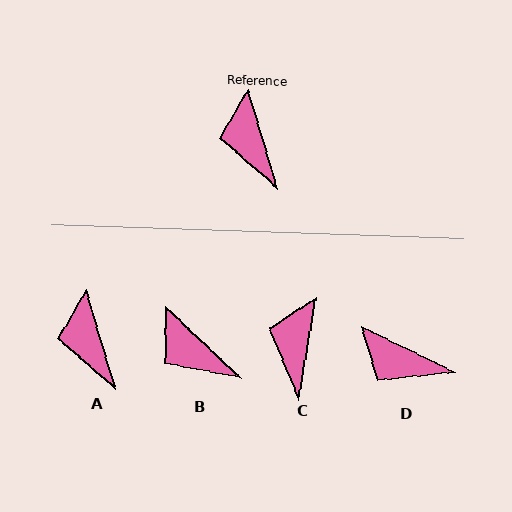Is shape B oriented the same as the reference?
No, it is off by about 30 degrees.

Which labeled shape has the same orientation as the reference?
A.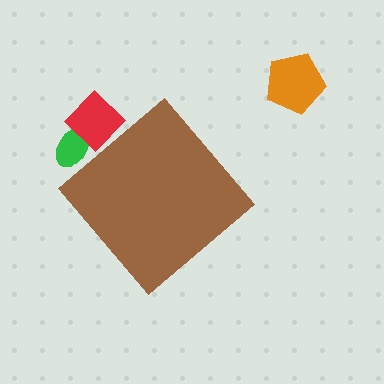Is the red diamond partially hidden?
Yes, the red diamond is partially hidden behind the brown diamond.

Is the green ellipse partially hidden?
Yes, the green ellipse is partially hidden behind the brown diamond.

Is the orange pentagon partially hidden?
No, the orange pentagon is fully visible.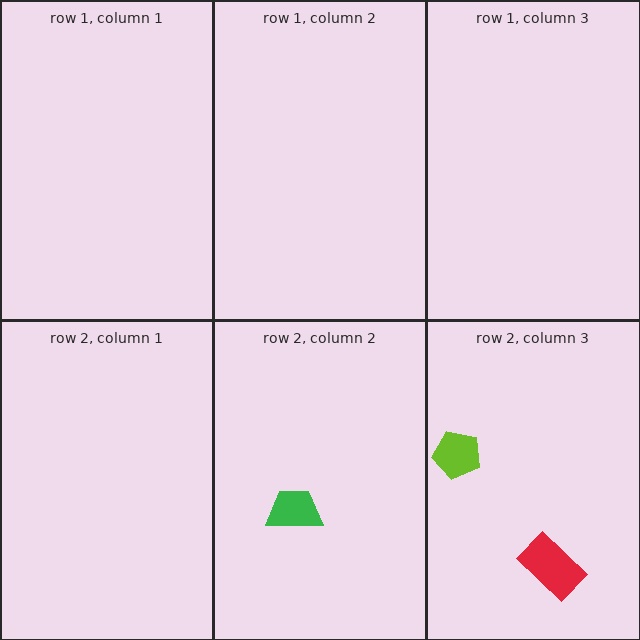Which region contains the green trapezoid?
The row 2, column 2 region.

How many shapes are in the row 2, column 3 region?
2.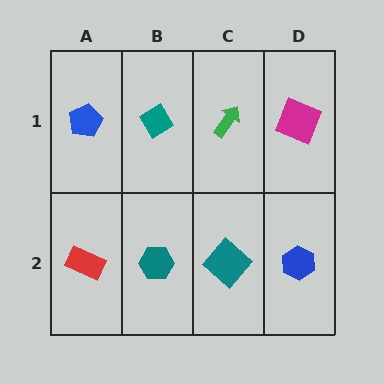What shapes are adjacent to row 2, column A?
A blue pentagon (row 1, column A), a teal hexagon (row 2, column B).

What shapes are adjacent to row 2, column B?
A teal diamond (row 1, column B), a red rectangle (row 2, column A), a teal diamond (row 2, column C).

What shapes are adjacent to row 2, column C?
A green arrow (row 1, column C), a teal hexagon (row 2, column B), a blue hexagon (row 2, column D).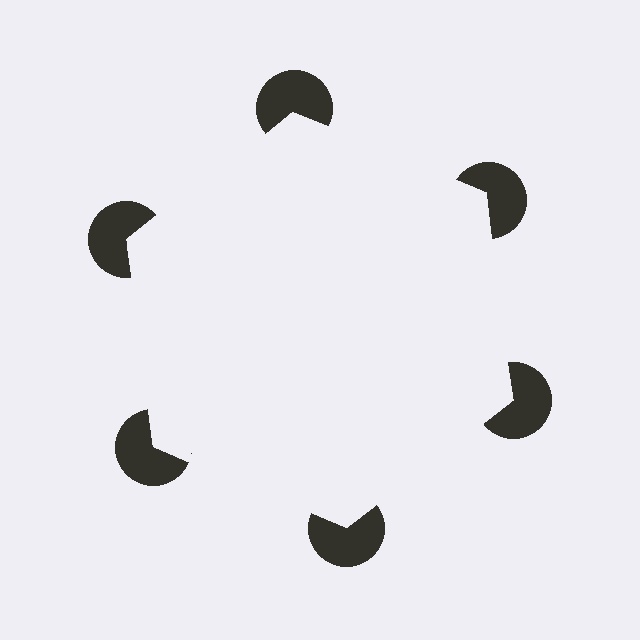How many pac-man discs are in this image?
There are 6 — one at each vertex of the illusory hexagon.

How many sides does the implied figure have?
6 sides.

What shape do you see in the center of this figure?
An illusory hexagon — its edges are inferred from the aligned wedge cuts in the pac-man discs, not physically drawn.